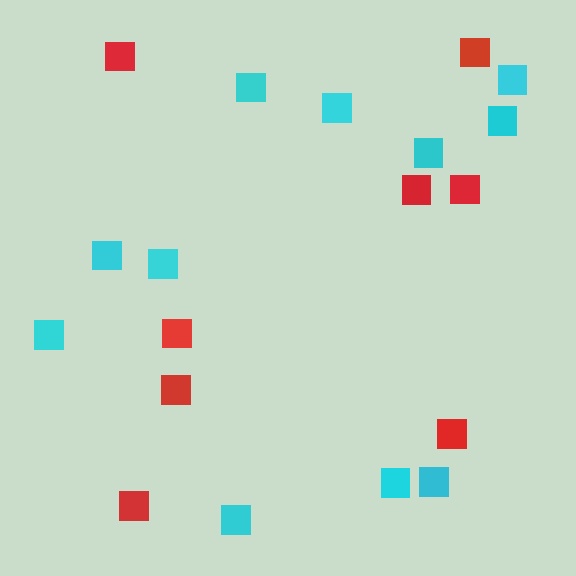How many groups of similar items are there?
There are 2 groups: one group of red squares (8) and one group of cyan squares (11).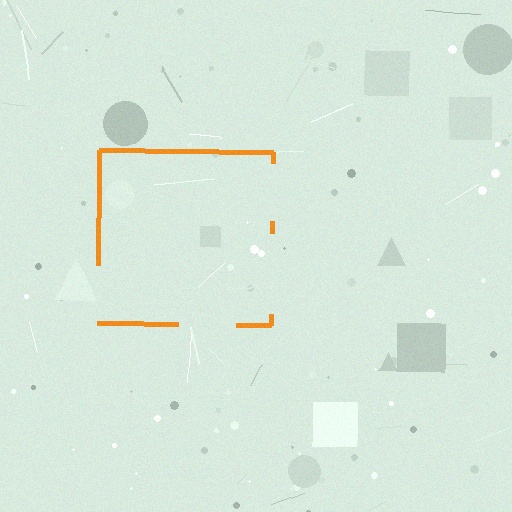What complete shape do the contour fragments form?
The contour fragments form a square.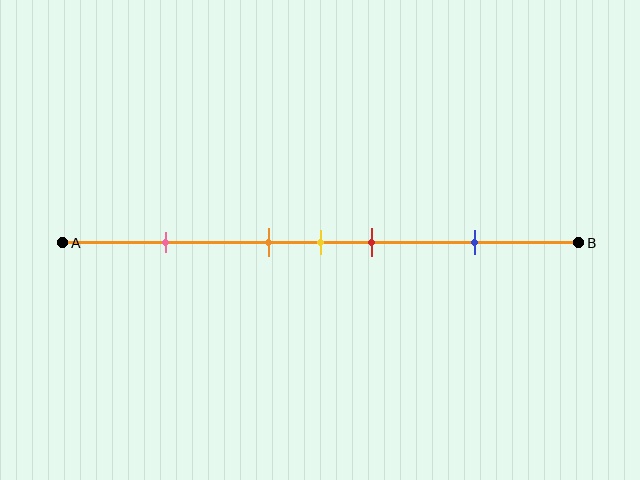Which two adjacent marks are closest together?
The orange and yellow marks are the closest adjacent pair.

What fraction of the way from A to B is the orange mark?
The orange mark is approximately 40% (0.4) of the way from A to B.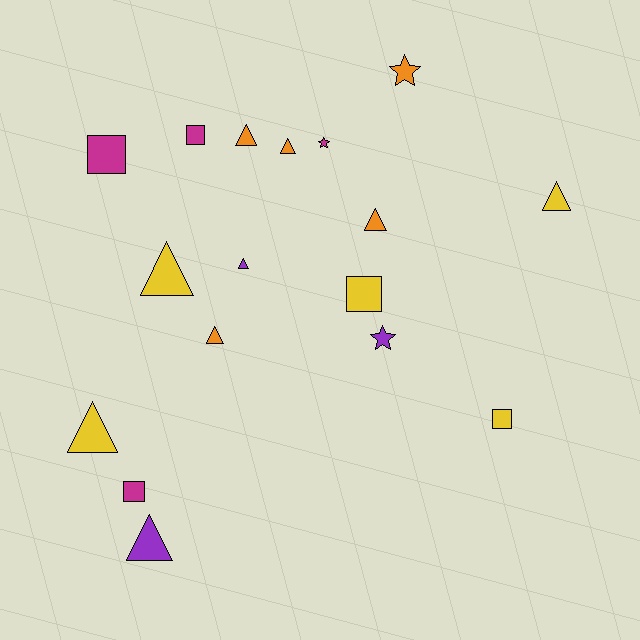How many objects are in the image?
There are 17 objects.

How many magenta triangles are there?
There are no magenta triangles.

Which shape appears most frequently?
Triangle, with 9 objects.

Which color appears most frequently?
Orange, with 5 objects.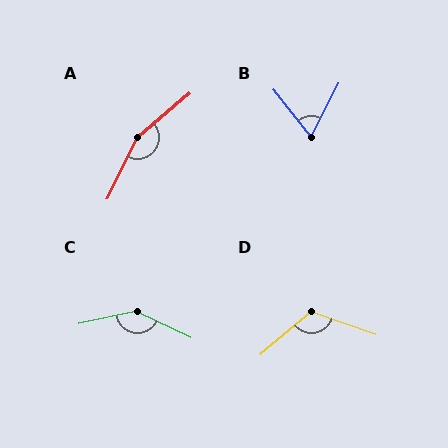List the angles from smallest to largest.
B (65°), D (121°), C (143°), A (156°).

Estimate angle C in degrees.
Approximately 143 degrees.